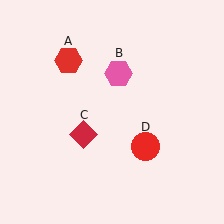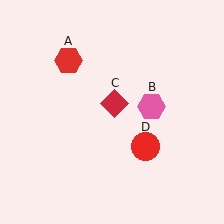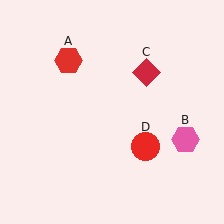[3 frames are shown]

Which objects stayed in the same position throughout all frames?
Red hexagon (object A) and red circle (object D) remained stationary.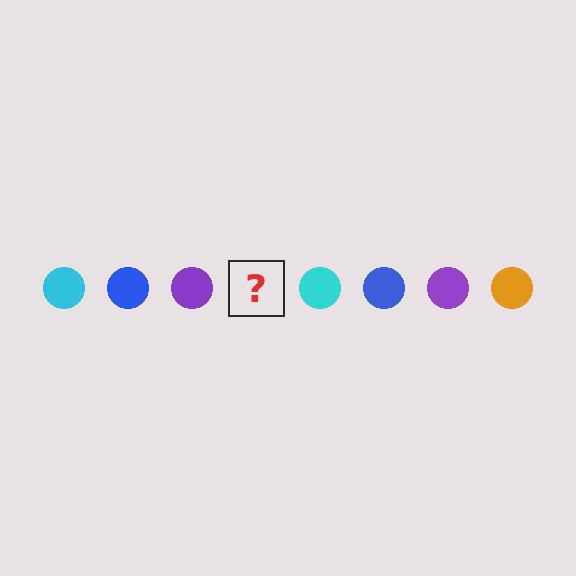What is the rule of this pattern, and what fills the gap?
The rule is that the pattern cycles through cyan, blue, purple, orange circles. The gap should be filled with an orange circle.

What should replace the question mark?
The question mark should be replaced with an orange circle.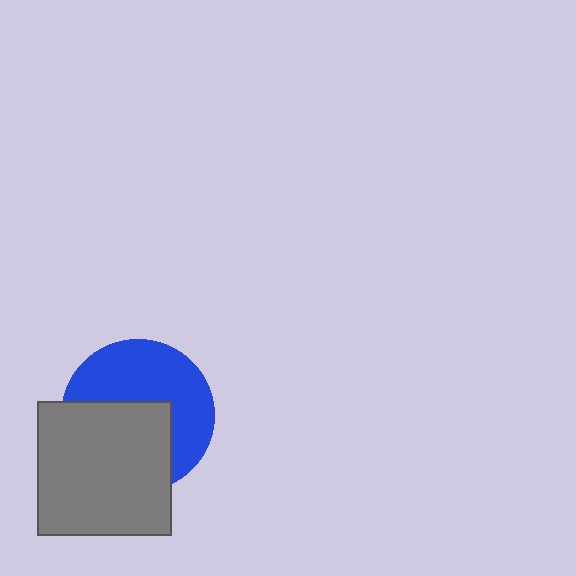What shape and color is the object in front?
The object in front is a gray square.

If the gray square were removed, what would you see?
You would see the complete blue circle.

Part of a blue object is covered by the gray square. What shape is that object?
It is a circle.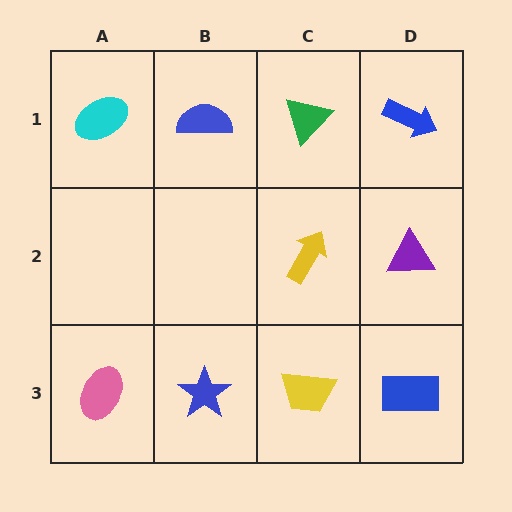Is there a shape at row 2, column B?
No, that cell is empty.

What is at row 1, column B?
A blue semicircle.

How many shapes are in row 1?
4 shapes.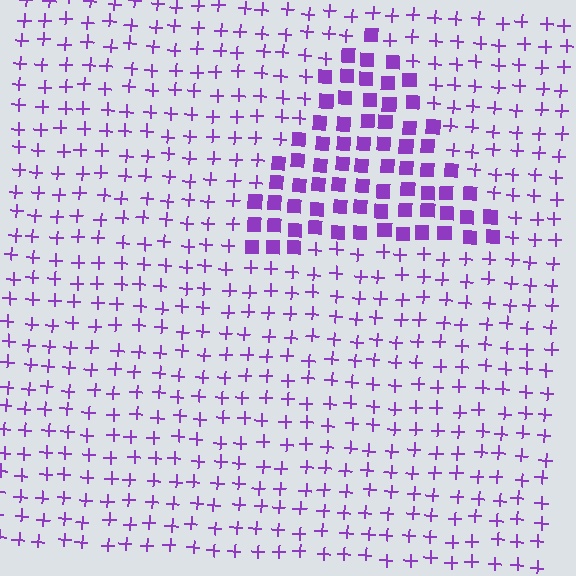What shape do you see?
I see a triangle.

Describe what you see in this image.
The image is filled with small purple elements arranged in a uniform grid. A triangle-shaped region contains squares, while the surrounding area contains plus signs. The boundary is defined purely by the change in element shape.